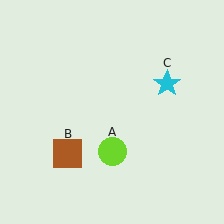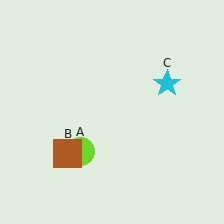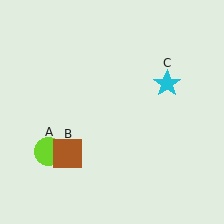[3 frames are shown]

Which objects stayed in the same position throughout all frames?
Brown square (object B) and cyan star (object C) remained stationary.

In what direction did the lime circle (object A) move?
The lime circle (object A) moved left.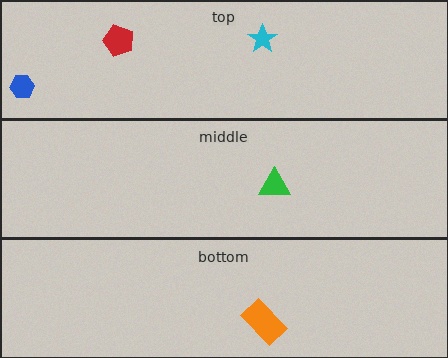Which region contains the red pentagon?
The top region.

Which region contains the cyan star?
The top region.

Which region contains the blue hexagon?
The top region.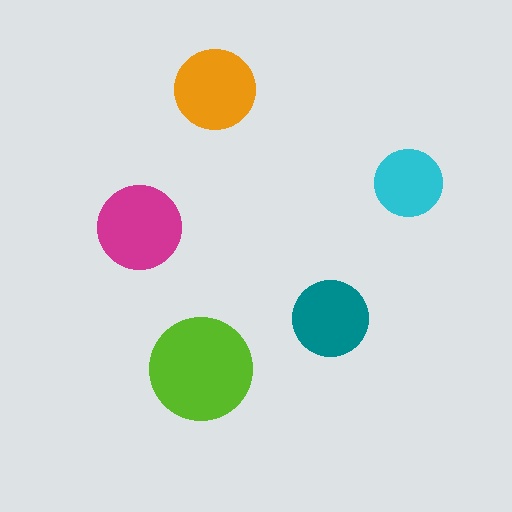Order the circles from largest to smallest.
the lime one, the magenta one, the orange one, the teal one, the cyan one.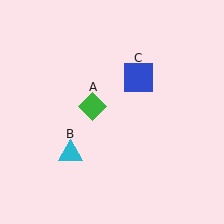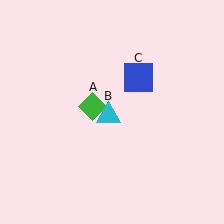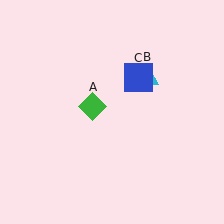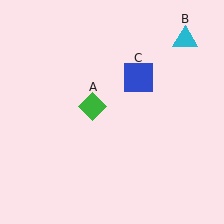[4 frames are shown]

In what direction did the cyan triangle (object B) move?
The cyan triangle (object B) moved up and to the right.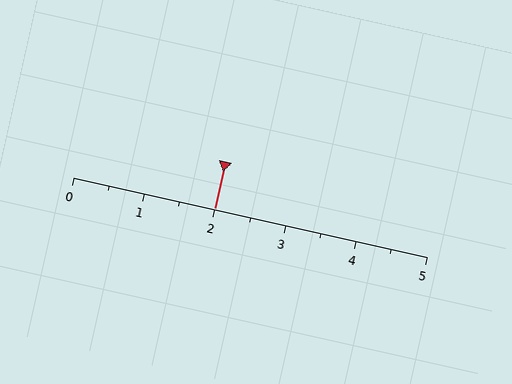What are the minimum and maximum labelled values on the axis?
The axis runs from 0 to 5.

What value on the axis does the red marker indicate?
The marker indicates approximately 2.